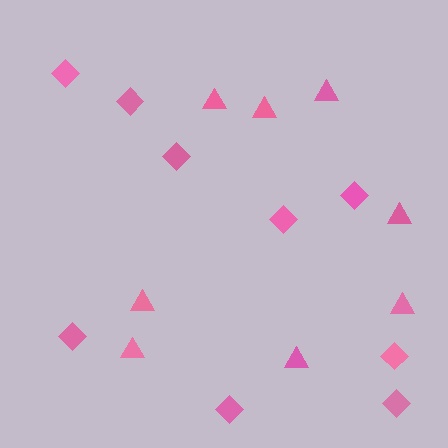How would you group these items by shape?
There are 2 groups: one group of triangles (8) and one group of diamonds (9).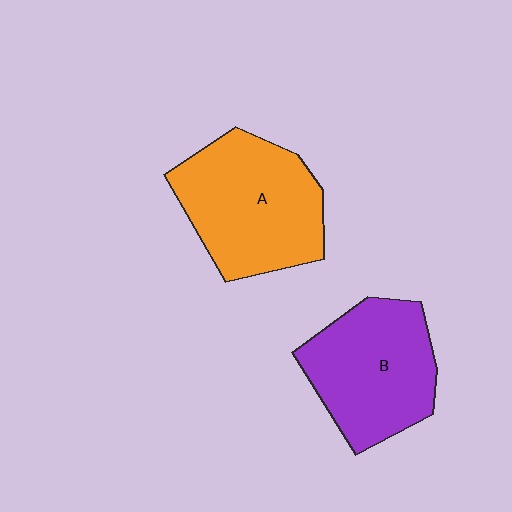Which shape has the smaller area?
Shape B (purple).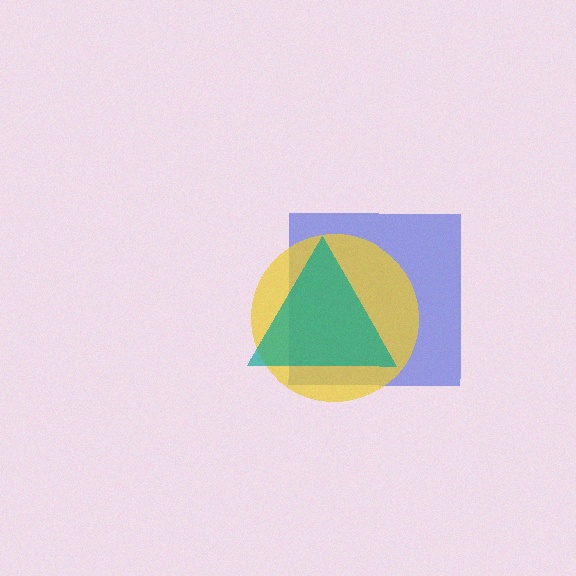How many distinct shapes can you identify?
There are 3 distinct shapes: a blue square, a yellow circle, a teal triangle.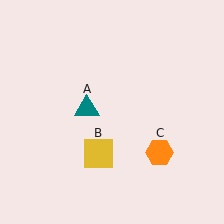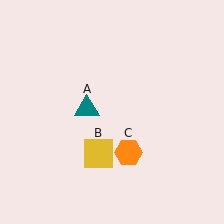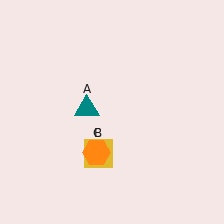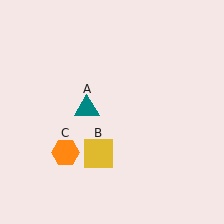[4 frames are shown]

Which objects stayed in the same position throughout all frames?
Teal triangle (object A) and yellow square (object B) remained stationary.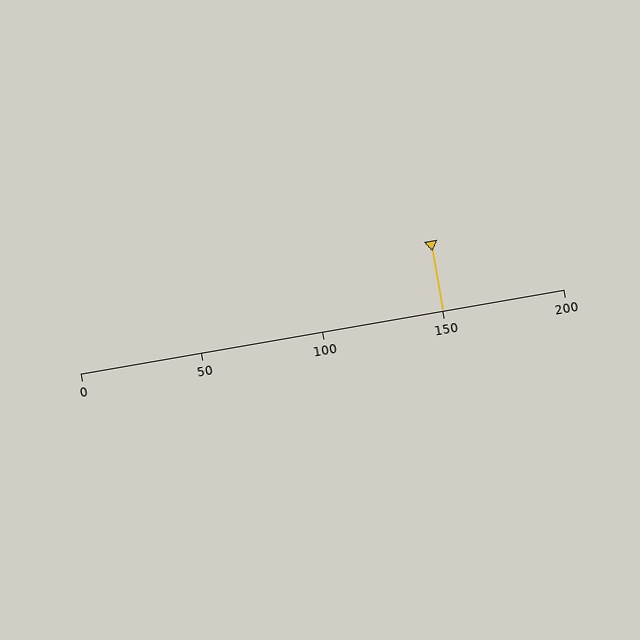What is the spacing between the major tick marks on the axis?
The major ticks are spaced 50 apart.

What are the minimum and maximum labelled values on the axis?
The axis runs from 0 to 200.